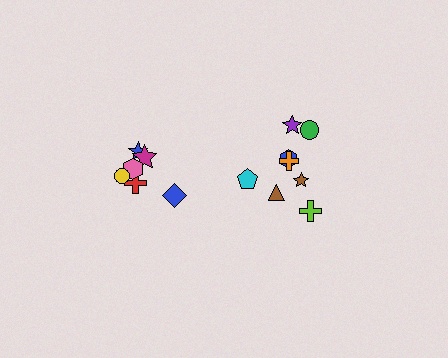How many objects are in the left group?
There are 6 objects.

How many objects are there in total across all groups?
There are 14 objects.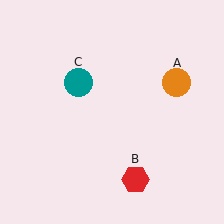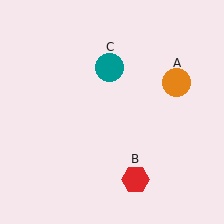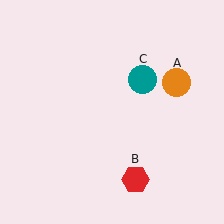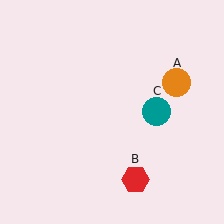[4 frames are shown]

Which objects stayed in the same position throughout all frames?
Orange circle (object A) and red hexagon (object B) remained stationary.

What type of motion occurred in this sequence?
The teal circle (object C) rotated clockwise around the center of the scene.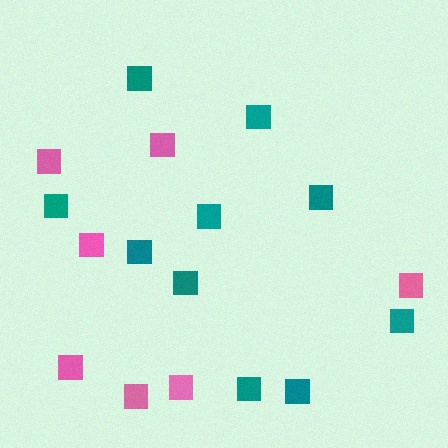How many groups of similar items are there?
There are 2 groups: one group of teal squares (10) and one group of pink squares (7).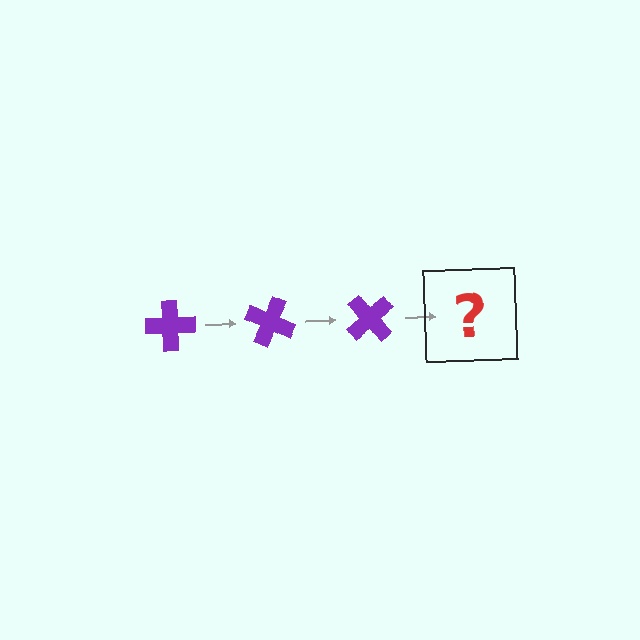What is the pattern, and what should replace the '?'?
The pattern is that the cross rotates 25 degrees each step. The '?' should be a purple cross rotated 75 degrees.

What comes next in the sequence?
The next element should be a purple cross rotated 75 degrees.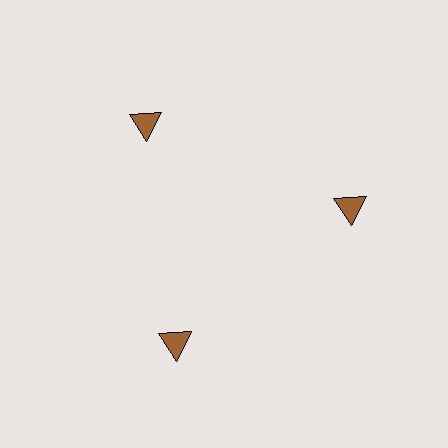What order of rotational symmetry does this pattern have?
This pattern has 3-fold rotational symmetry.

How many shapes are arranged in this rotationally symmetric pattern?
There are 3 shapes, arranged in 3 groups of 1.